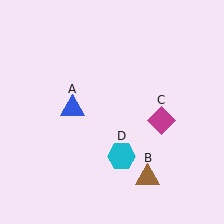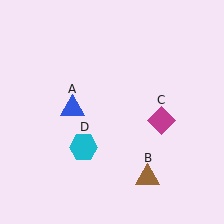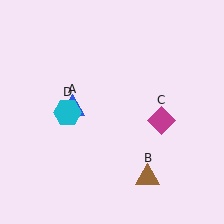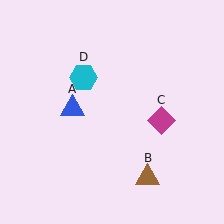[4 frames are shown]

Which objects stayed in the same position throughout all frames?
Blue triangle (object A) and brown triangle (object B) and magenta diamond (object C) remained stationary.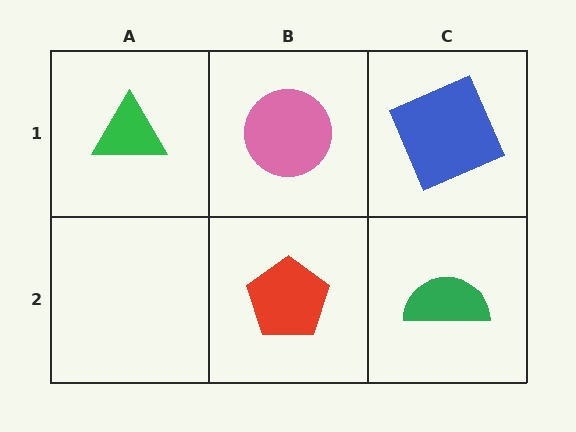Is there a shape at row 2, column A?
No, that cell is empty.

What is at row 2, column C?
A green semicircle.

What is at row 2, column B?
A red pentagon.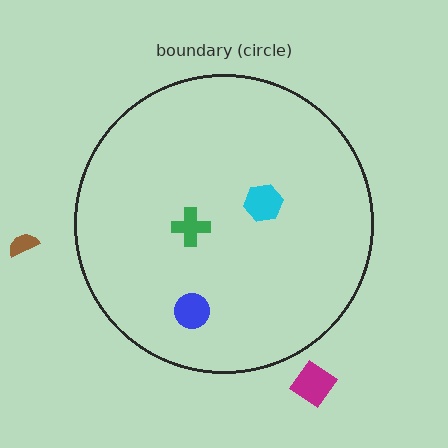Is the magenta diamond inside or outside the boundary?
Outside.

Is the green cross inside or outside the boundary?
Inside.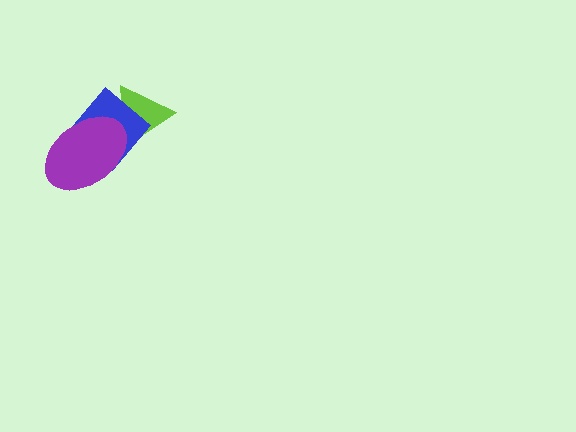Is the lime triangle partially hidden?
Yes, it is partially covered by another shape.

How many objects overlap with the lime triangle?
2 objects overlap with the lime triangle.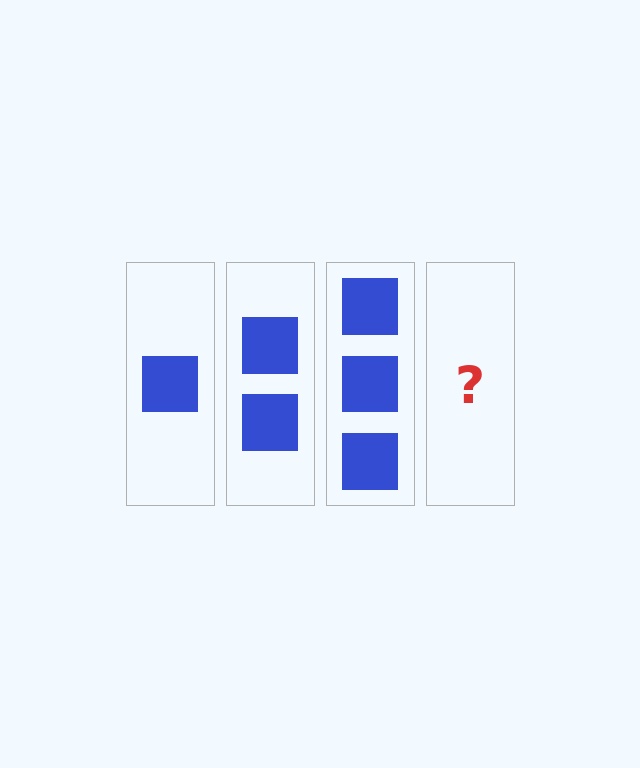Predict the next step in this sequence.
The next step is 4 squares.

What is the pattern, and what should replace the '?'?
The pattern is that each step adds one more square. The '?' should be 4 squares.